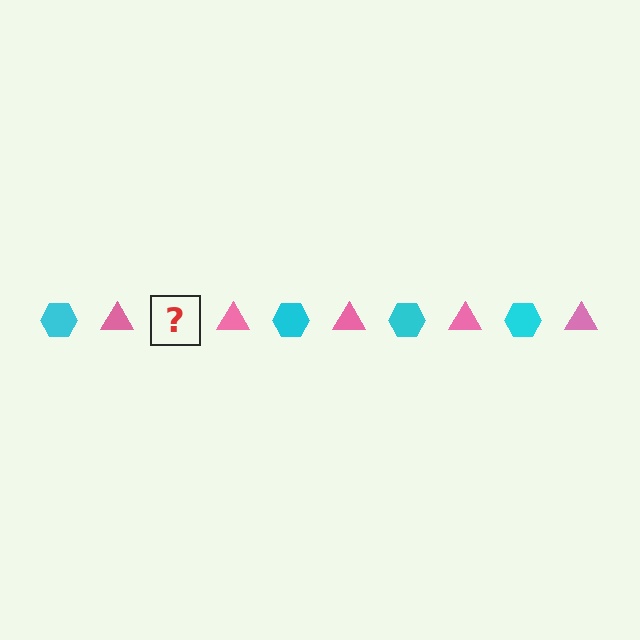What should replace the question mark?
The question mark should be replaced with a cyan hexagon.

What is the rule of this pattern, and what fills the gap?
The rule is that the pattern alternates between cyan hexagon and pink triangle. The gap should be filled with a cyan hexagon.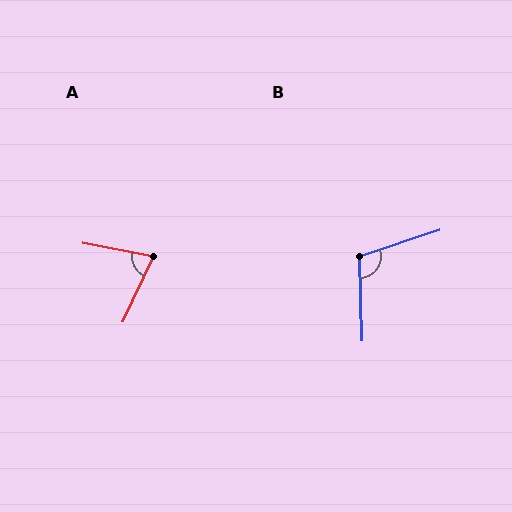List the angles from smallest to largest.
A (76°), B (107°).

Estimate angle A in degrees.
Approximately 76 degrees.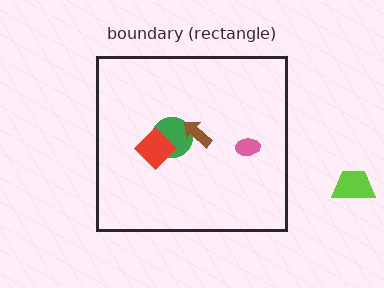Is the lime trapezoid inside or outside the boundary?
Outside.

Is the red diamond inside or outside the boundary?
Inside.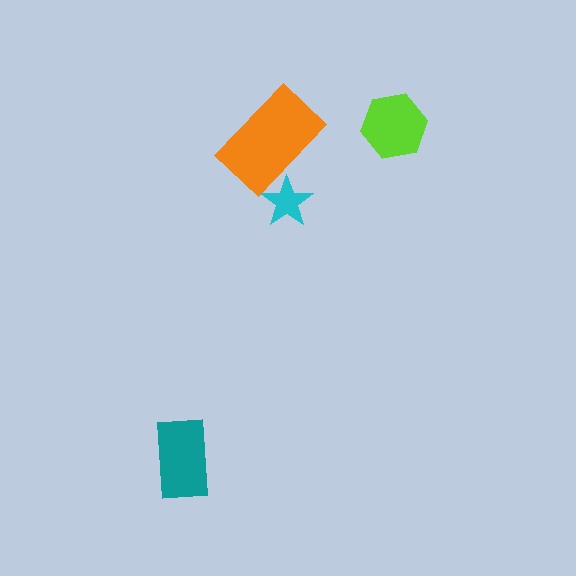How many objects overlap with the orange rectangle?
1 object overlaps with the orange rectangle.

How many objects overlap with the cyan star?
1 object overlaps with the cyan star.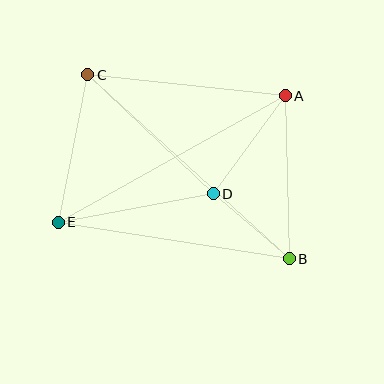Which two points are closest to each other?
Points B and D are closest to each other.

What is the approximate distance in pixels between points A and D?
The distance between A and D is approximately 122 pixels.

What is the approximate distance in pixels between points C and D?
The distance between C and D is approximately 173 pixels.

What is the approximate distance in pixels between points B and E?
The distance between B and E is approximately 234 pixels.